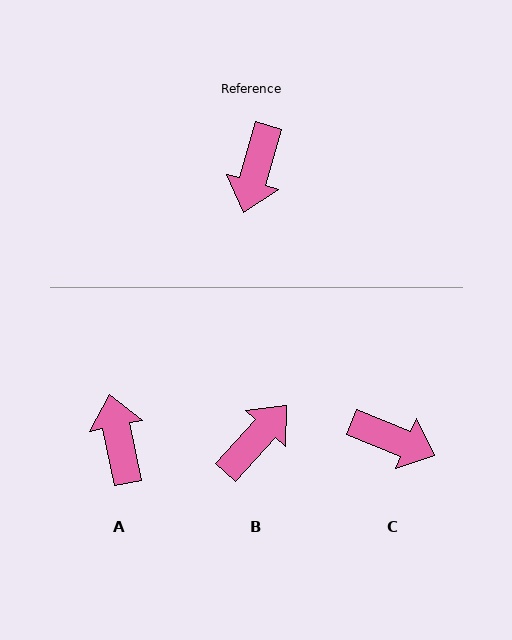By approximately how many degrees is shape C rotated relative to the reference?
Approximately 84 degrees counter-clockwise.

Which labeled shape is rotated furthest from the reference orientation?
B, about 154 degrees away.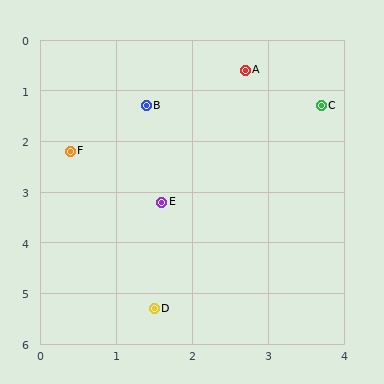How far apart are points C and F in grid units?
Points C and F are about 3.4 grid units apart.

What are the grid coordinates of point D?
Point D is at approximately (1.5, 5.3).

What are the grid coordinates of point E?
Point E is at approximately (1.6, 3.2).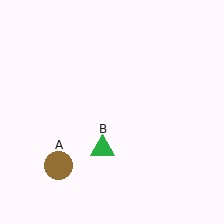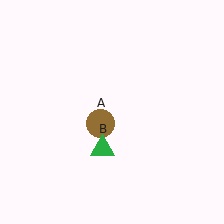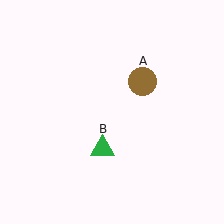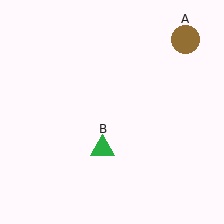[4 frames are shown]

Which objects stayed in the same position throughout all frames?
Green triangle (object B) remained stationary.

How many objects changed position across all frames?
1 object changed position: brown circle (object A).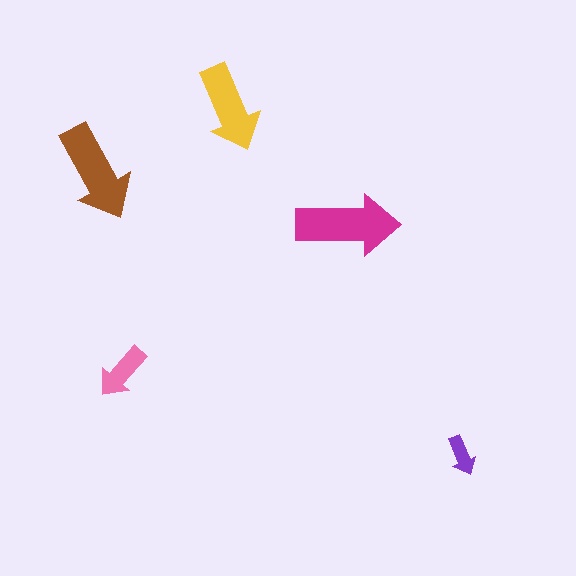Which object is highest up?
The yellow arrow is topmost.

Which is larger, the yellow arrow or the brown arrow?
The brown one.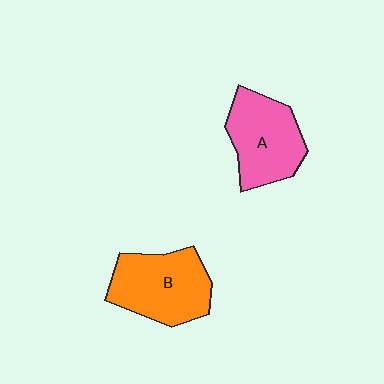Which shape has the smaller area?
Shape A (pink).